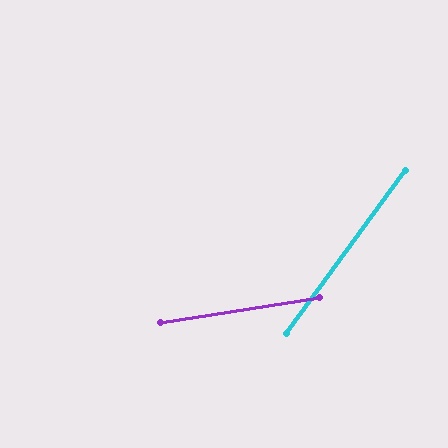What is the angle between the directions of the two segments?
Approximately 45 degrees.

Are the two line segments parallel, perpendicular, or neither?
Neither parallel nor perpendicular — they differ by about 45°.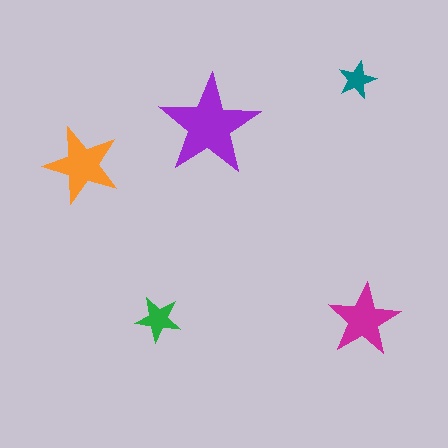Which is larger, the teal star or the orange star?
The orange one.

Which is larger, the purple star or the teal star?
The purple one.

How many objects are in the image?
There are 5 objects in the image.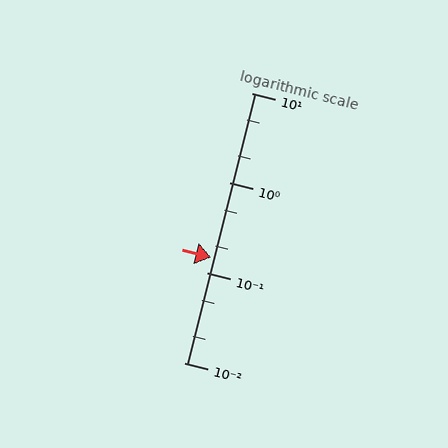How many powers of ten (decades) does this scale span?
The scale spans 3 decades, from 0.01 to 10.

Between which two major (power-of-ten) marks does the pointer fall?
The pointer is between 0.1 and 1.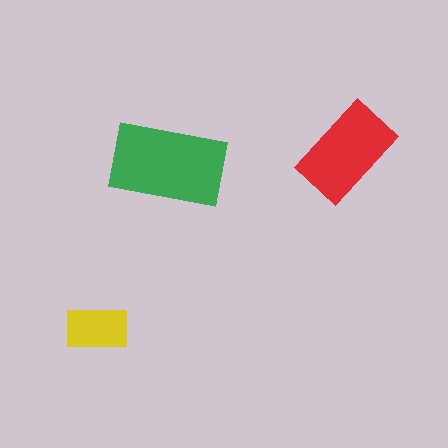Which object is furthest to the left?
The yellow rectangle is leftmost.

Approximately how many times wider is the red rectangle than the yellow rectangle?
About 1.5 times wider.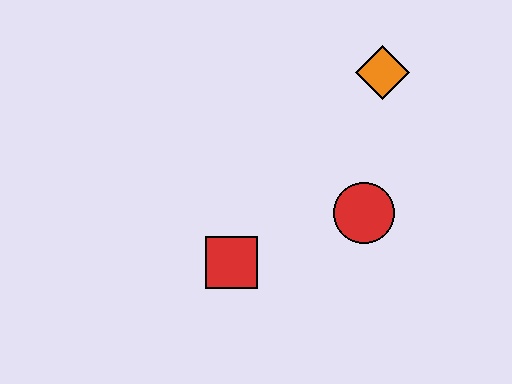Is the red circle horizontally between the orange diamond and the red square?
Yes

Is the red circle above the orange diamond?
No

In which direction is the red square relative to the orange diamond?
The red square is below the orange diamond.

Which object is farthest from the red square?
The orange diamond is farthest from the red square.